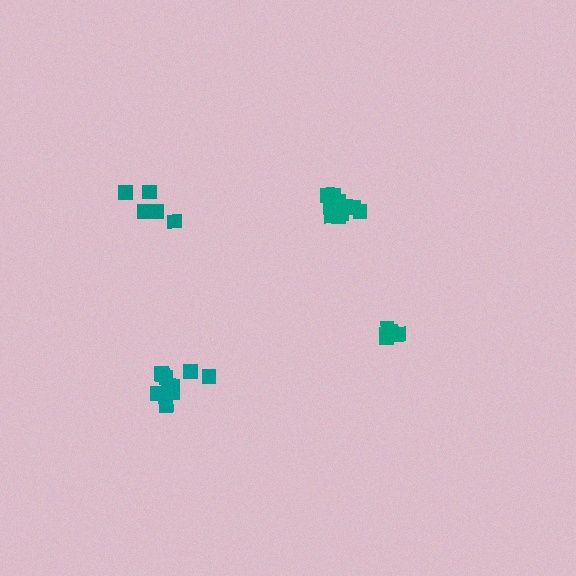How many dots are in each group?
Group 1: 10 dots, Group 2: 5 dots, Group 3: 11 dots, Group 4: 5 dots (31 total).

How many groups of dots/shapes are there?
There are 4 groups.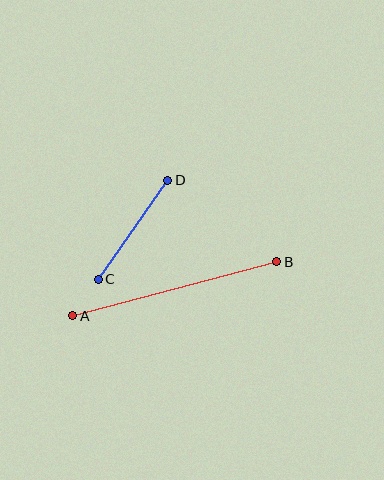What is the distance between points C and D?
The distance is approximately 121 pixels.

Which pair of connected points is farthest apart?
Points A and B are farthest apart.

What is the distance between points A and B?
The distance is approximately 211 pixels.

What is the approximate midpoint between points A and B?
The midpoint is at approximately (175, 289) pixels.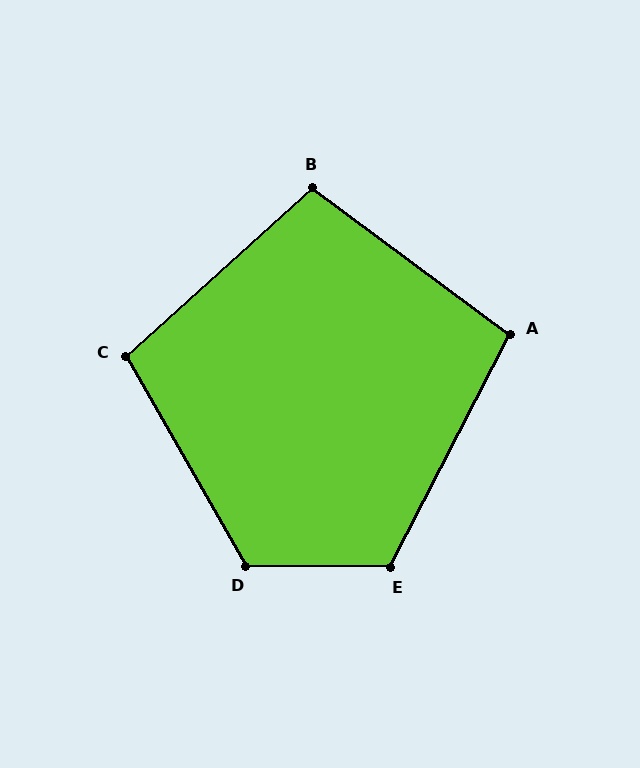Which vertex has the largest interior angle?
D, at approximately 120 degrees.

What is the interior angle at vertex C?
Approximately 102 degrees (obtuse).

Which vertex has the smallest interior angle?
A, at approximately 99 degrees.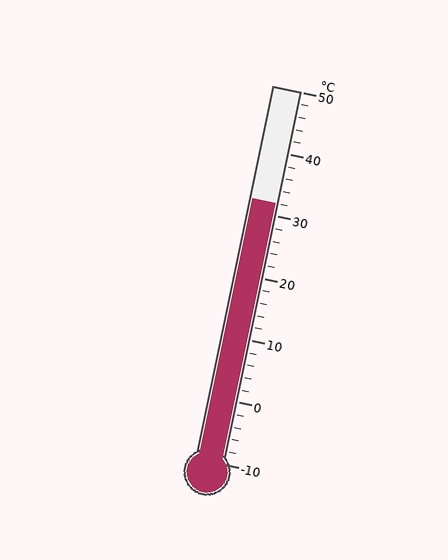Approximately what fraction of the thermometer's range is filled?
The thermometer is filled to approximately 70% of its range.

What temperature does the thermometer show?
The thermometer shows approximately 32°C.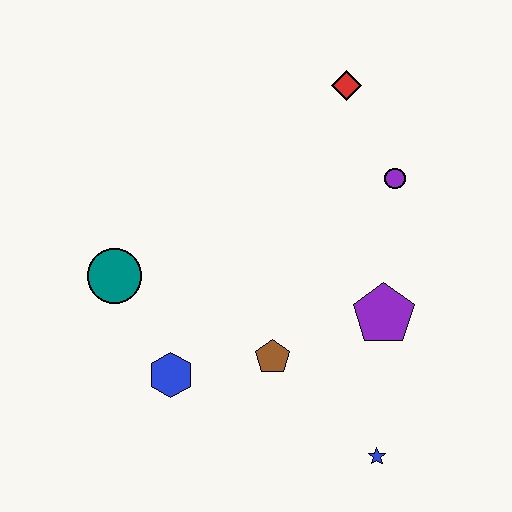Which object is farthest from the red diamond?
The blue star is farthest from the red diamond.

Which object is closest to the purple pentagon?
The brown pentagon is closest to the purple pentagon.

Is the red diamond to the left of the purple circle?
Yes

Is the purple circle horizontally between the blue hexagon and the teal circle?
No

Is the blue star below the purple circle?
Yes